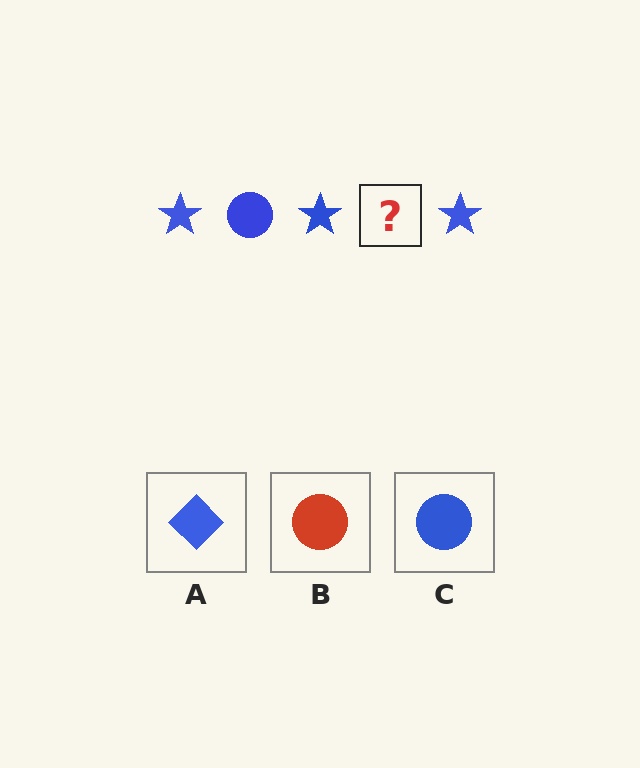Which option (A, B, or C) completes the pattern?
C.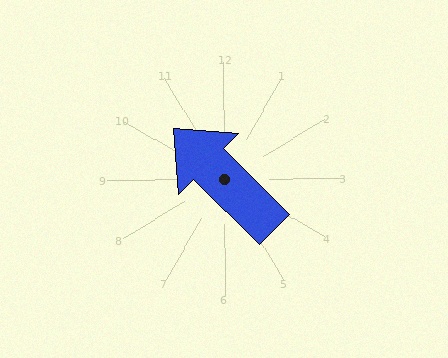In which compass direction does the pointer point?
Northwest.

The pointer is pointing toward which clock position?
Roughly 10 o'clock.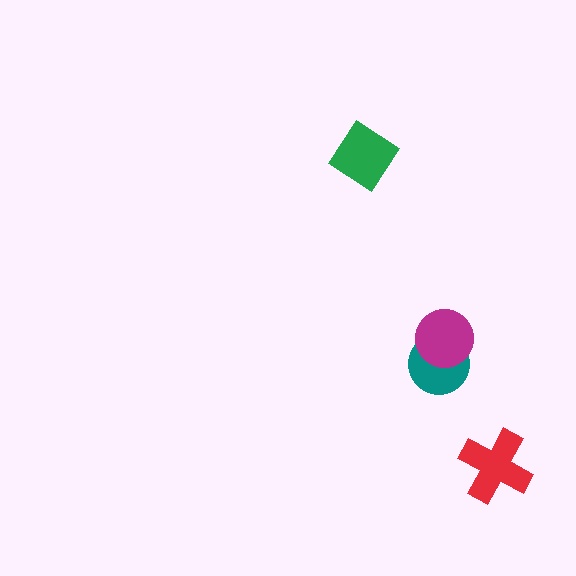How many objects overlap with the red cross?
0 objects overlap with the red cross.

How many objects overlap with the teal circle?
1 object overlaps with the teal circle.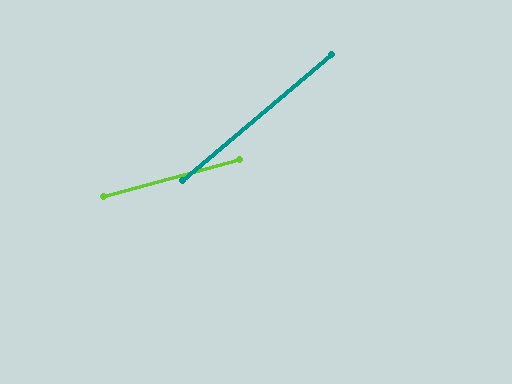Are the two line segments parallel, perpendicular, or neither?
Neither parallel nor perpendicular — they differ by about 25°.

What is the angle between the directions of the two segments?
Approximately 25 degrees.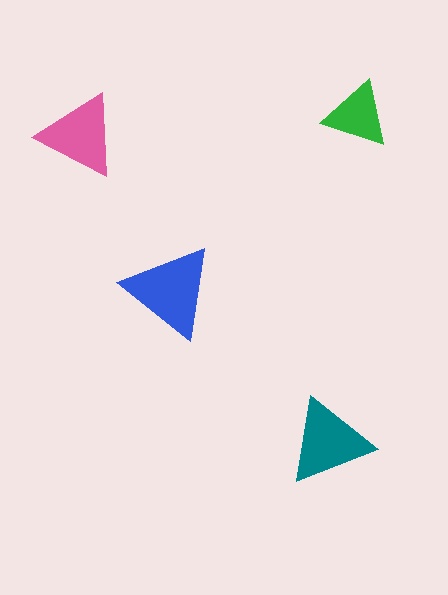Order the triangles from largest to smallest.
the blue one, the teal one, the pink one, the green one.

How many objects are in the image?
There are 4 objects in the image.